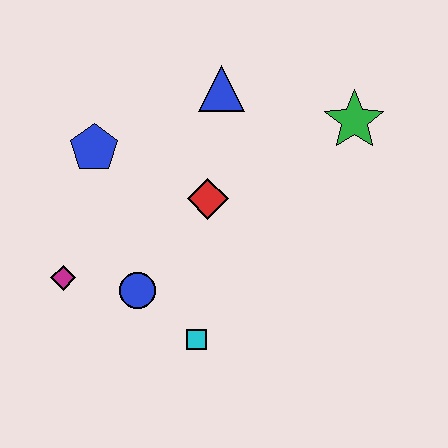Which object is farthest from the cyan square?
The green star is farthest from the cyan square.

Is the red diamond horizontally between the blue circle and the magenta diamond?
No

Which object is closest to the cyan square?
The blue circle is closest to the cyan square.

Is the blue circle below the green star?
Yes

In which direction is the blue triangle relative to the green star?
The blue triangle is to the left of the green star.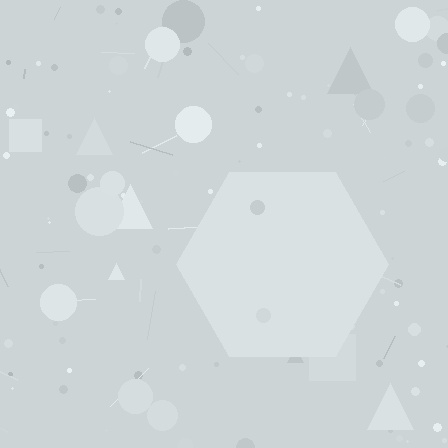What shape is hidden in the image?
A hexagon is hidden in the image.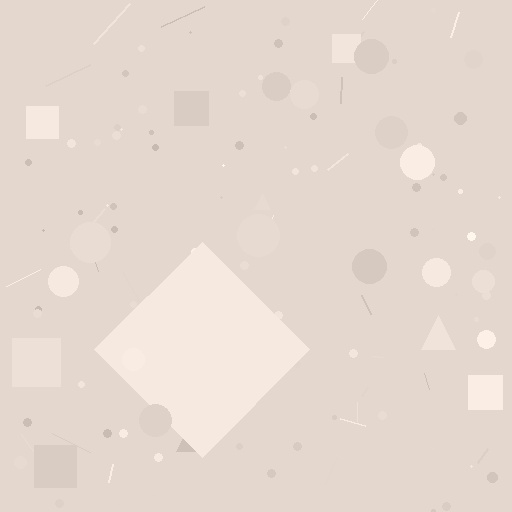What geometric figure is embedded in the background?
A diamond is embedded in the background.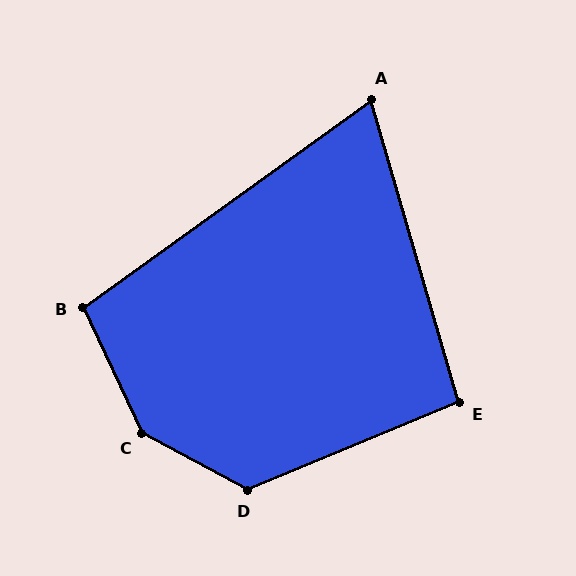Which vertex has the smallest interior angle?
A, at approximately 70 degrees.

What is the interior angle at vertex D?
Approximately 129 degrees (obtuse).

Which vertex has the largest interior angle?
C, at approximately 143 degrees.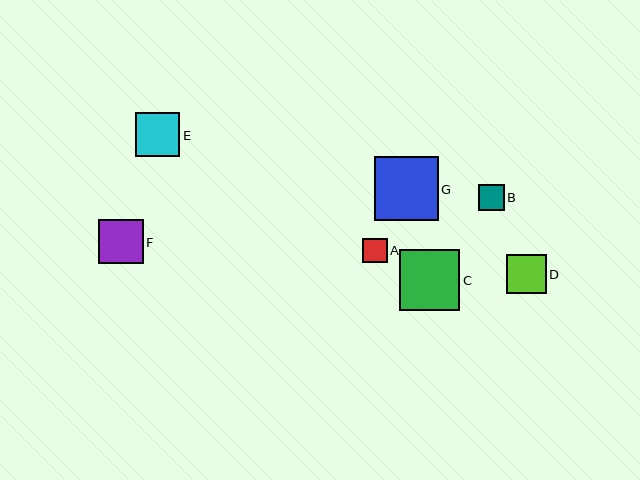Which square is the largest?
Square G is the largest with a size of approximately 64 pixels.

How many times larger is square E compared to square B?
Square E is approximately 1.7 times the size of square B.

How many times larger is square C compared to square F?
Square C is approximately 1.4 times the size of square F.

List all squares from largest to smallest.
From largest to smallest: G, C, E, F, D, B, A.